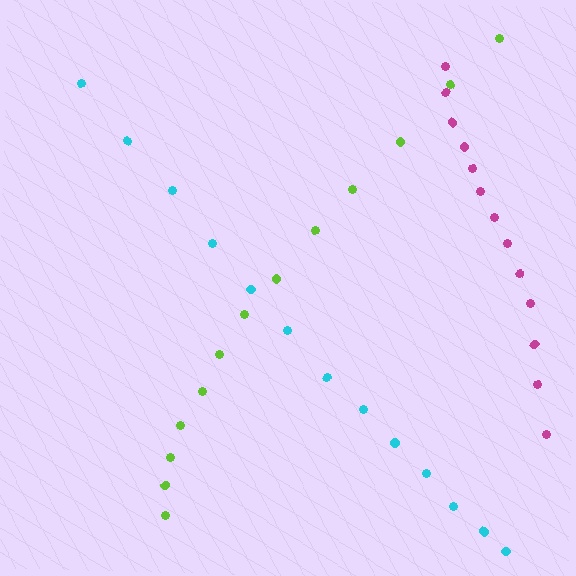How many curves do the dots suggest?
There are 3 distinct paths.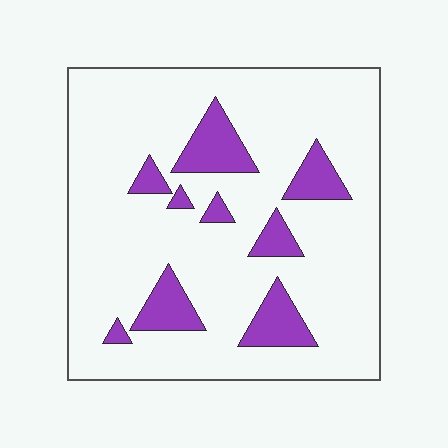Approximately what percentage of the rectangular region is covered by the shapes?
Approximately 15%.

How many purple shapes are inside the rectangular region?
9.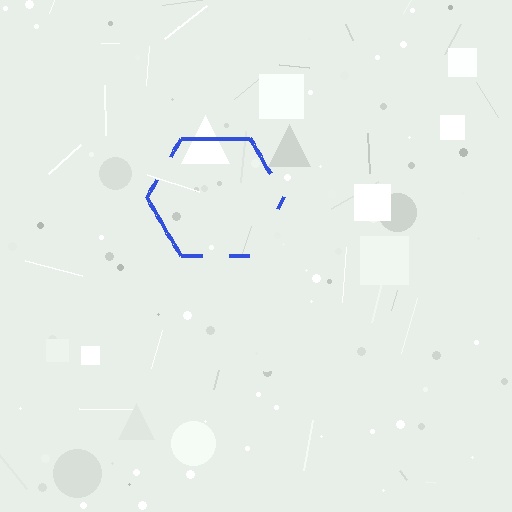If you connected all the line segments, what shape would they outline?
They would outline a hexagon.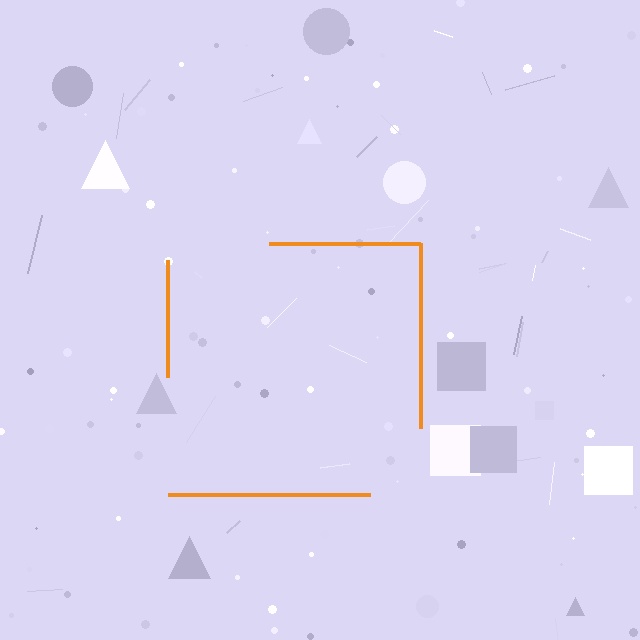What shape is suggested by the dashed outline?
The dashed outline suggests a square.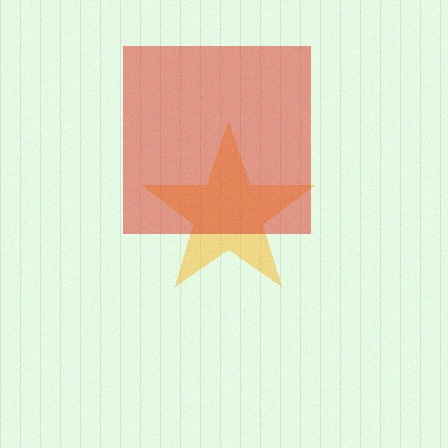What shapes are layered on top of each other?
The layered shapes are: a yellow star, a red square.